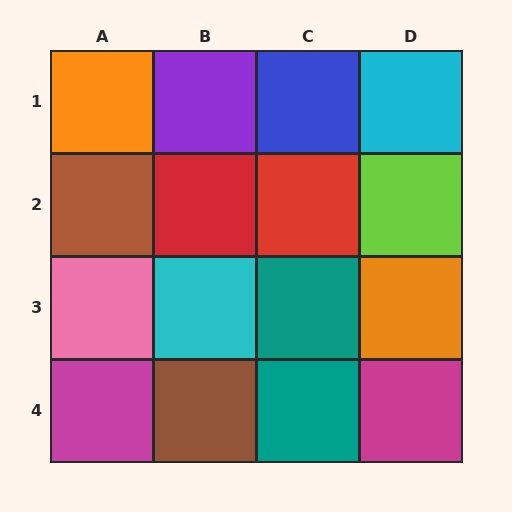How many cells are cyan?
2 cells are cyan.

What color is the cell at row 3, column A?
Pink.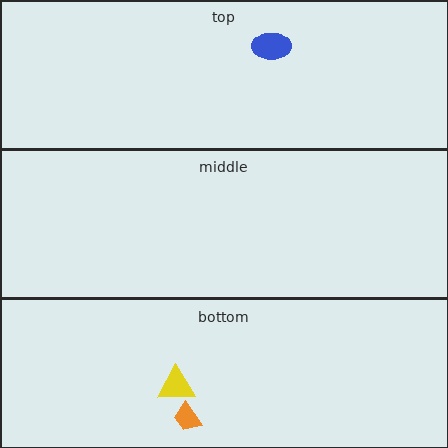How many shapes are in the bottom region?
2.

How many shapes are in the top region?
1.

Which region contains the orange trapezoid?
The bottom region.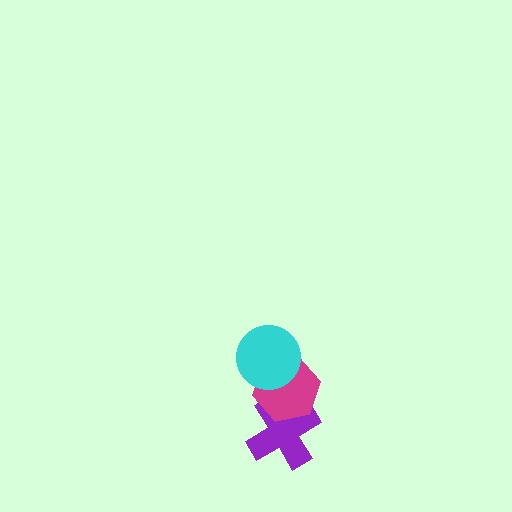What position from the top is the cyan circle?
The cyan circle is 1st from the top.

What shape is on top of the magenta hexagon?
The cyan circle is on top of the magenta hexagon.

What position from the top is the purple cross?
The purple cross is 3rd from the top.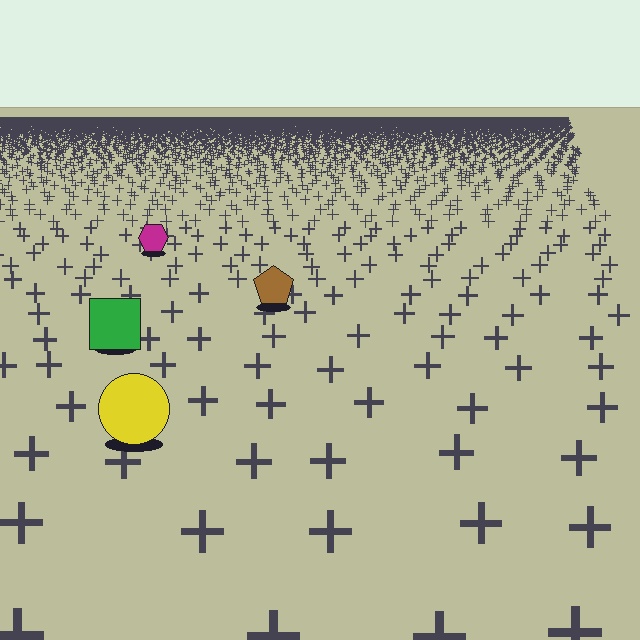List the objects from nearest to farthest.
From nearest to farthest: the yellow circle, the green square, the brown pentagon, the magenta hexagon.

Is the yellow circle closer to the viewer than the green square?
Yes. The yellow circle is closer — you can tell from the texture gradient: the ground texture is coarser near it.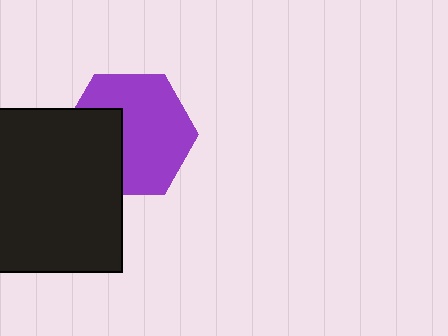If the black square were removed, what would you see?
You would see the complete purple hexagon.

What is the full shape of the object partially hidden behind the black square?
The partially hidden object is a purple hexagon.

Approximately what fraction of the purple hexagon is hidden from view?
Roughly 34% of the purple hexagon is hidden behind the black square.